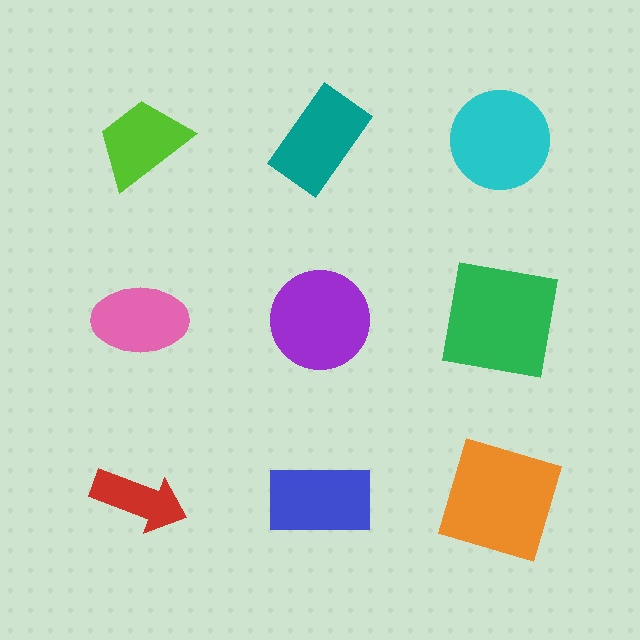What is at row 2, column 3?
A green square.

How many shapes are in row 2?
3 shapes.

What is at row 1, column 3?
A cyan circle.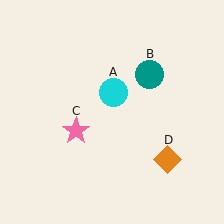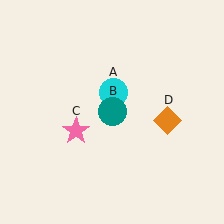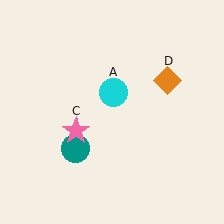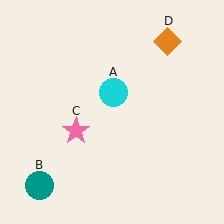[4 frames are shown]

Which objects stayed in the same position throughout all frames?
Cyan circle (object A) and pink star (object C) remained stationary.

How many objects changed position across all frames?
2 objects changed position: teal circle (object B), orange diamond (object D).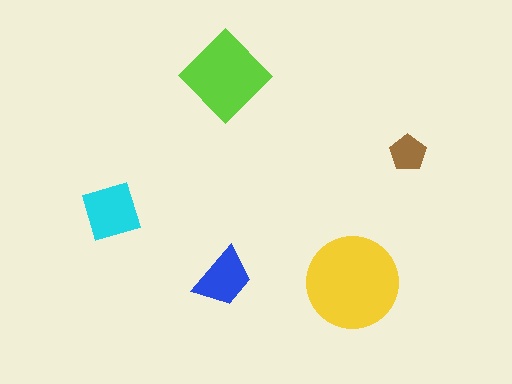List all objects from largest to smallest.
The yellow circle, the lime diamond, the cyan diamond, the blue trapezoid, the brown pentagon.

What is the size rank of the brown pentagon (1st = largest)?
5th.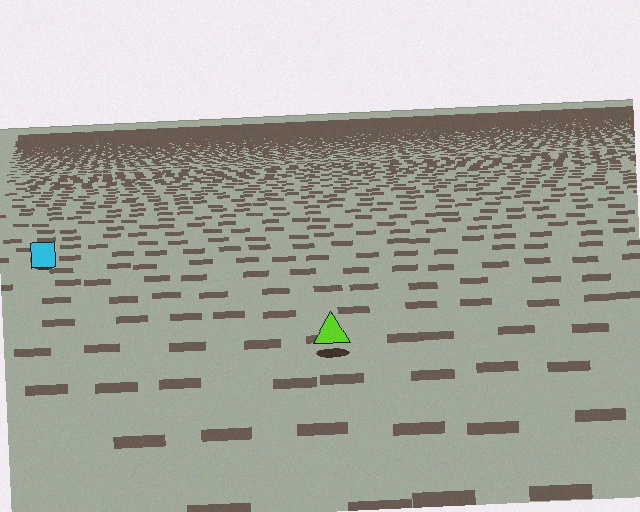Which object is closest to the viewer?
The lime triangle is closest. The texture marks near it are larger and more spread out.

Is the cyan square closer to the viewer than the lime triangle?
No. The lime triangle is closer — you can tell from the texture gradient: the ground texture is coarser near it.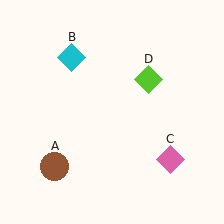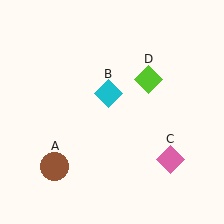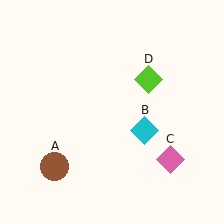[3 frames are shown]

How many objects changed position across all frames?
1 object changed position: cyan diamond (object B).